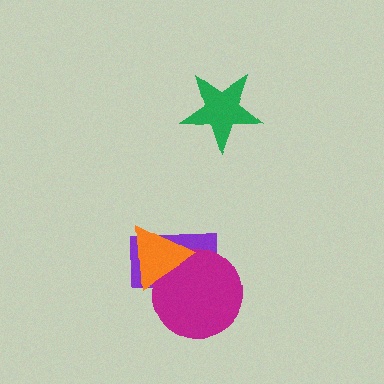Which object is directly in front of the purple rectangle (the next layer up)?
The magenta circle is directly in front of the purple rectangle.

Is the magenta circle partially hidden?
Yes, it is partially covered by another shape.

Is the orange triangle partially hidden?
No, no other shape covers it.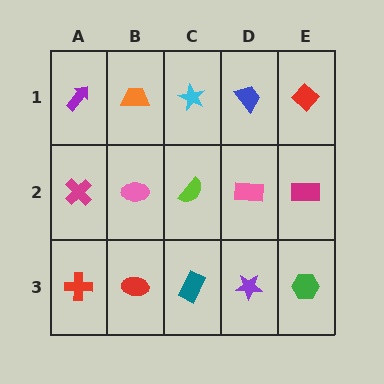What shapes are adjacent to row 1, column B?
A pink ellipse (row 2, column B), a purple arrow (row 1, column A), a cyan star (row 1, column C).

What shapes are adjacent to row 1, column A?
A magenta cross (row 2, column A), an orange trapezoid (row 1, column B).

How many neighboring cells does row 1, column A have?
2.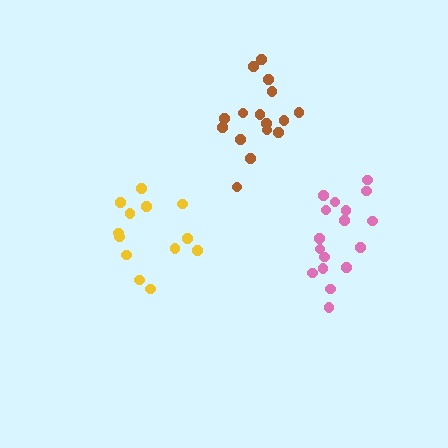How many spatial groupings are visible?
There are 3 spatial groupings.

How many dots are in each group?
Group 1: 13 dots, Group 2: 17 dots, Group 3: 16 dots (46 total).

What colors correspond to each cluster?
The clusters are colored: yellow, pink, brown.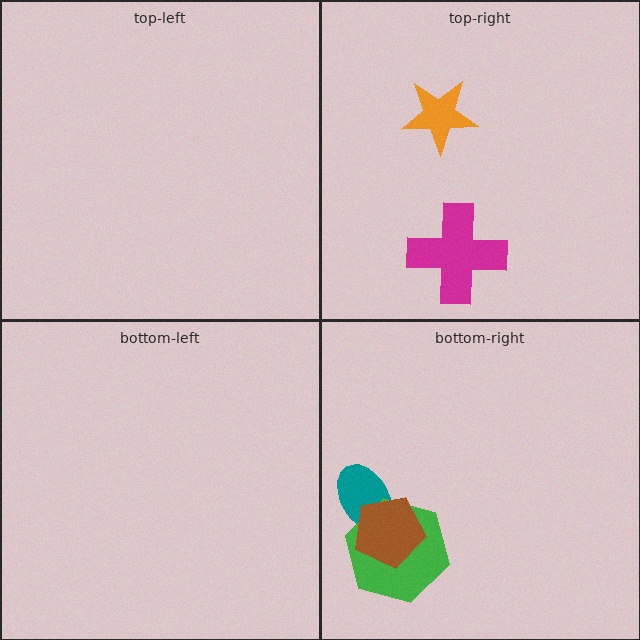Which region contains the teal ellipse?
The bottom-right region.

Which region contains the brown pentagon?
The bottom-right region.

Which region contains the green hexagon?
The bottom-right region.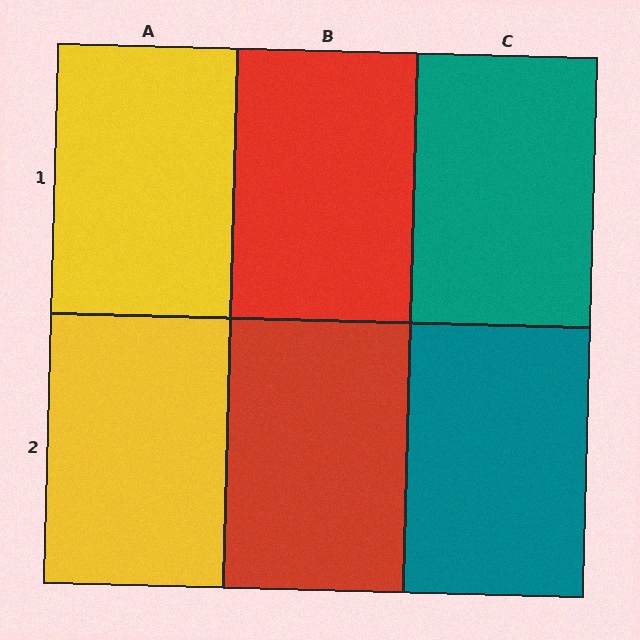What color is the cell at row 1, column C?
Teal.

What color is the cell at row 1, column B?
Red.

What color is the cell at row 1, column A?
Yellow.